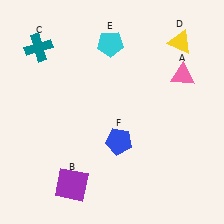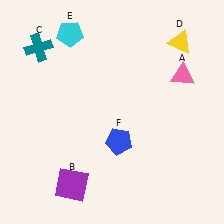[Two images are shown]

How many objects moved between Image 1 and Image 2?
1 object moved between the two images.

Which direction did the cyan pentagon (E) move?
The cyan pentagon (E) moved left.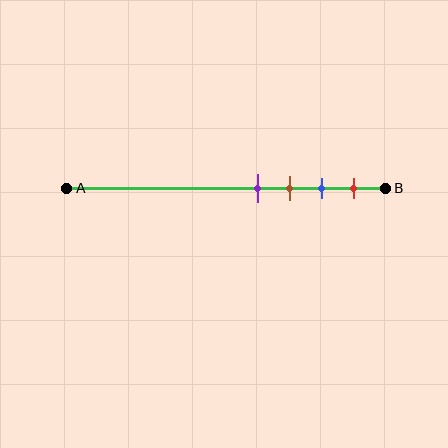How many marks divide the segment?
There are 4 marks dividing the segment.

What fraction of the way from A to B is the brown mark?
The brown mark is approximately 70% (0.7) of the way from A to B.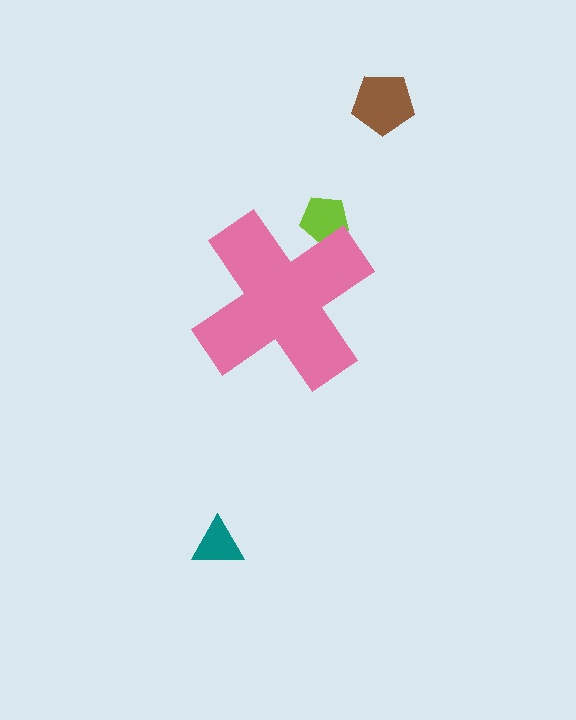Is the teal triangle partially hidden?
No, the teal triangle is fully visible.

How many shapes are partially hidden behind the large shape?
1 shape is partially hidden.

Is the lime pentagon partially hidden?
Yes, the lime pentagon is partially hidden behind the pink cross.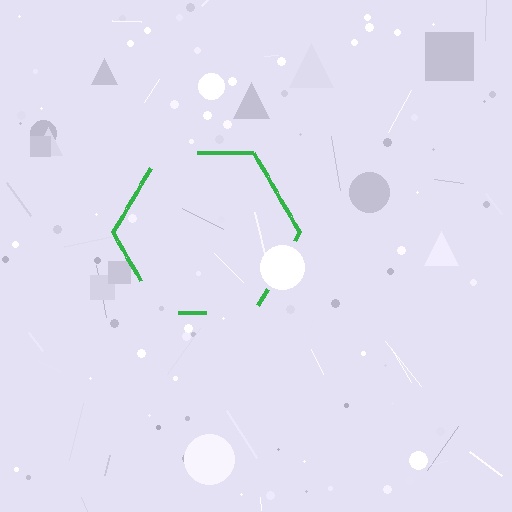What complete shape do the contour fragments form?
The contour fragments form a hexagon.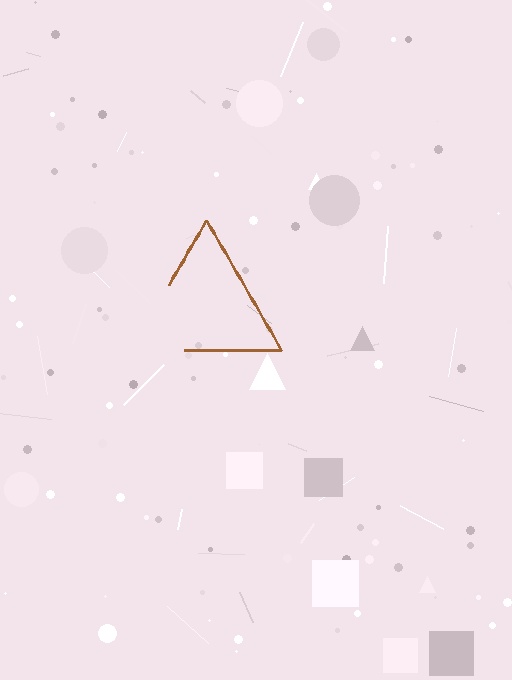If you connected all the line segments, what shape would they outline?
They would outline a triangle.